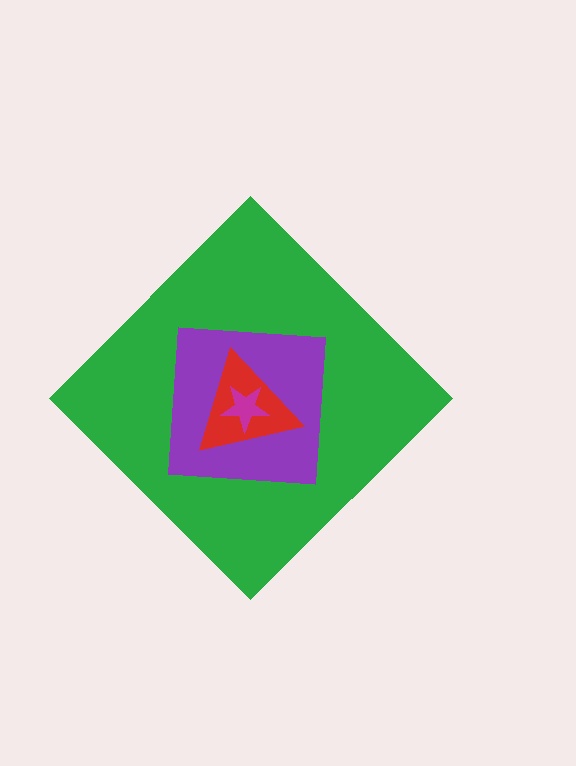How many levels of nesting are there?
4.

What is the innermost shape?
The magenta star.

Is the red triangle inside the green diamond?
Yes.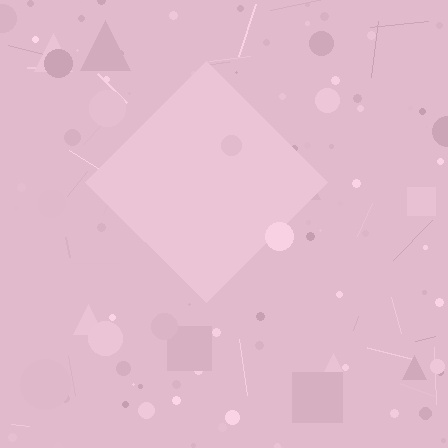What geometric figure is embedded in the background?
A diamond is embedded in the background.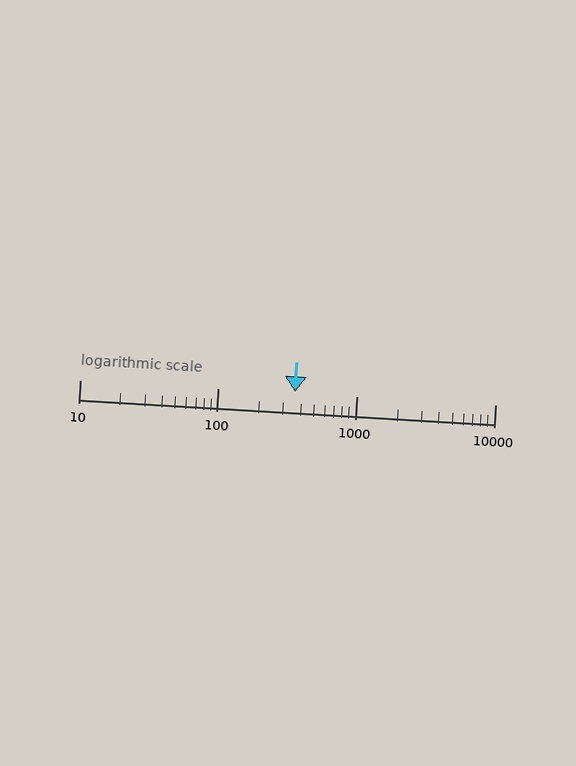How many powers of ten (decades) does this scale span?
The scale spans 3 decades, from 10 to 10000.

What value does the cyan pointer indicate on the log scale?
The pointer indicates approximately 360.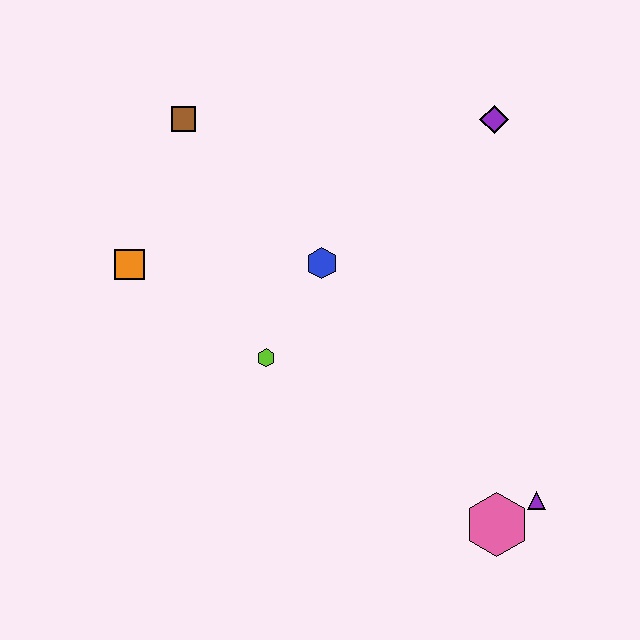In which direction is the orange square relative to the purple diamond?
The orange square is to the left of the purple diamond.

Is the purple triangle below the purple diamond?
Yes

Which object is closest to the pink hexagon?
The purple triangle is closest to the pink hexagon.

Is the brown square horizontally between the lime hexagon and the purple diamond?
No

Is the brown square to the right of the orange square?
Yes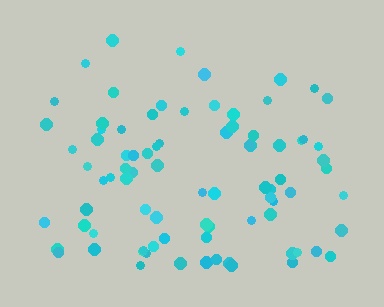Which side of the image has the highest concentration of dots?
The bottom.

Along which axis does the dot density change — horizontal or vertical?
Vertical.